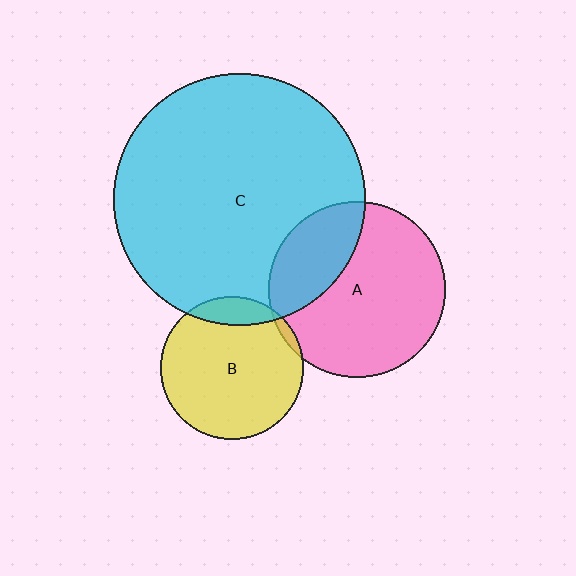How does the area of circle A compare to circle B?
Approximately 1.5 times.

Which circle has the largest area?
Circle C (cyan).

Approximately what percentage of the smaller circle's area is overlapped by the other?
Approximately 5%.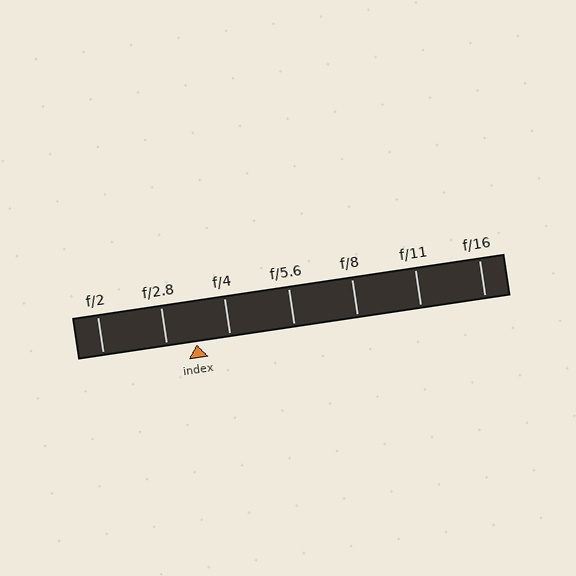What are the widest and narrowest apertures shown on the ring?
The widest aperture shown is f/2 and the narrowest is f/16.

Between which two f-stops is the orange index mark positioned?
The index mark is between f/2.8 and f/4.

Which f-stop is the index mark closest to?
The index mark is closest to f/2.8.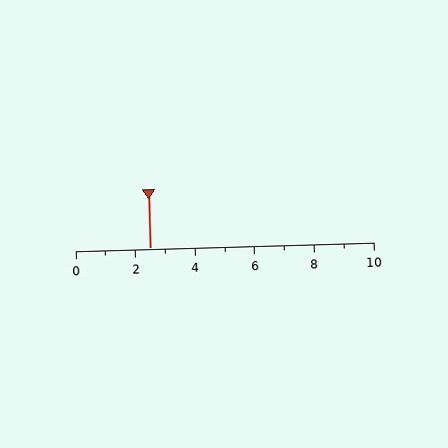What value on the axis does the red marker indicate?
The marker indicates approximately 2.5.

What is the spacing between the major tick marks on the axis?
The major ticks are spaced 2 apart.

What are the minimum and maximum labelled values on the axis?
The axis runs from 0 to 10.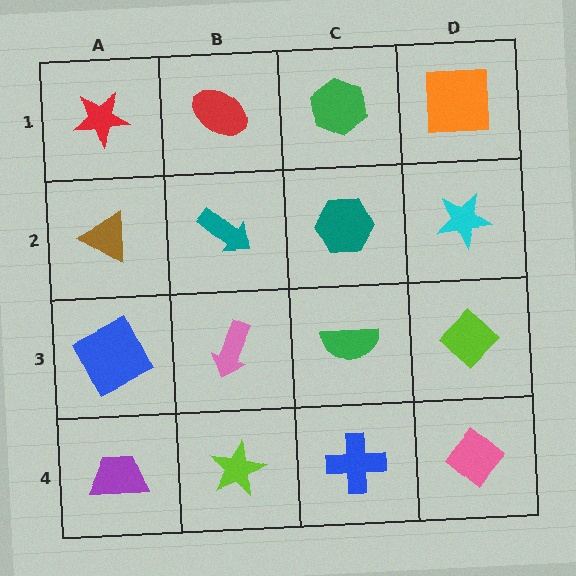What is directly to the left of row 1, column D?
A green hexagon.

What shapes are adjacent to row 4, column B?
A pink arrow (row 3, column B), a purple trapezoid (row 4, column A), a blue cross (row 4, column C).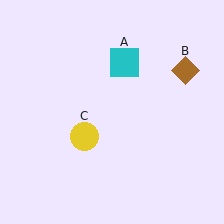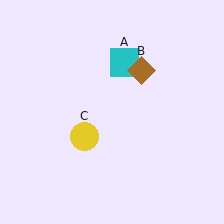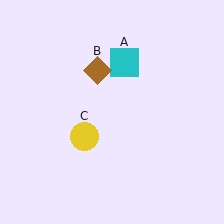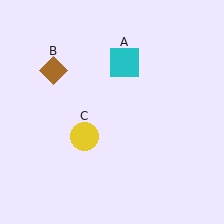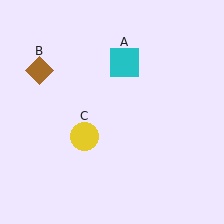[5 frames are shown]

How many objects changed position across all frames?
1 object changed position: brown diamond (object B).